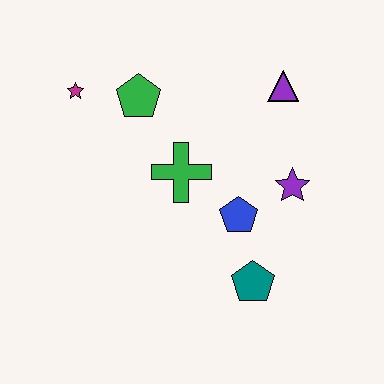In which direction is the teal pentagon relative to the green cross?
The teal pentagon is below the green cross.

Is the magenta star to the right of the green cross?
No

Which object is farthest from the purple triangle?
The magenta star is farthest from the purple triangle.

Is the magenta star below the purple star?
No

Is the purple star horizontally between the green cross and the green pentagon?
No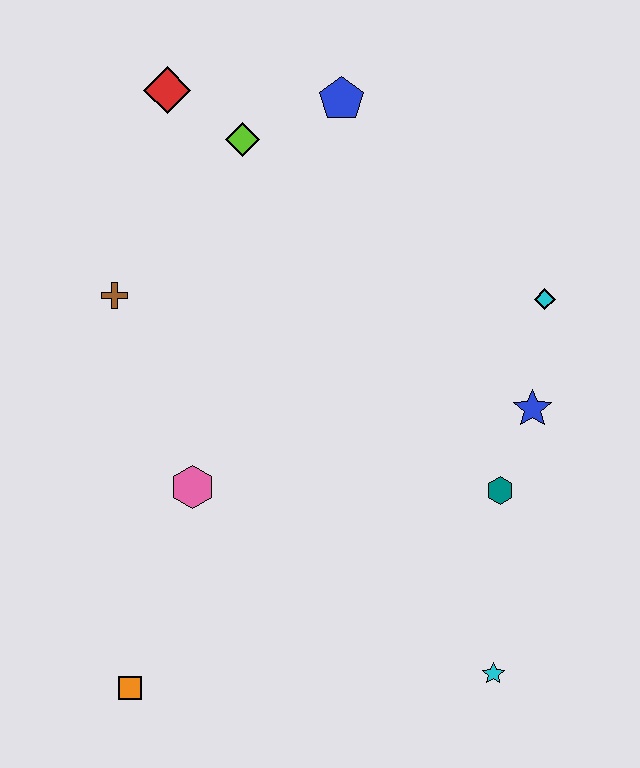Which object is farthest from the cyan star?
The red diamond is farthest from the cyan star.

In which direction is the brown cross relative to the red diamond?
The brown cross is below the red diamond.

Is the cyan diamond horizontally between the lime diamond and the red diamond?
No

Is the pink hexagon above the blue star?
No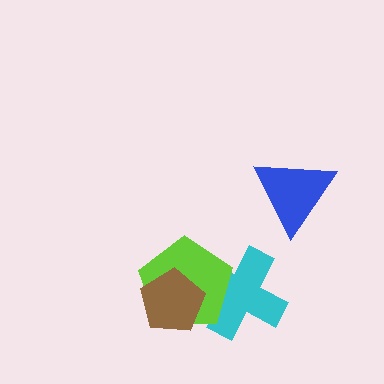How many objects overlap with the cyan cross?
2 objects overlap with the cyan cross.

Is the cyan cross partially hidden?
Yes, it is partially covered by another shape.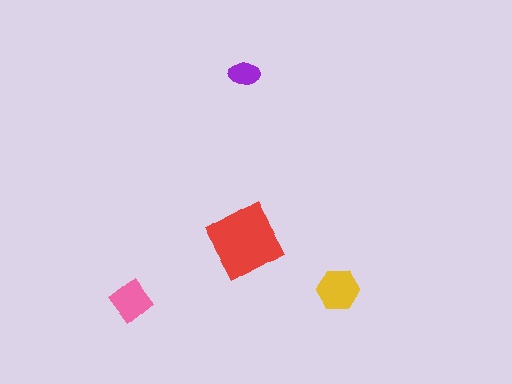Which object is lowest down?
The pink diamond is bottommost.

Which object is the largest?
The red square.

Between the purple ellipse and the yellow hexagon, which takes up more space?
The yellow hexagon.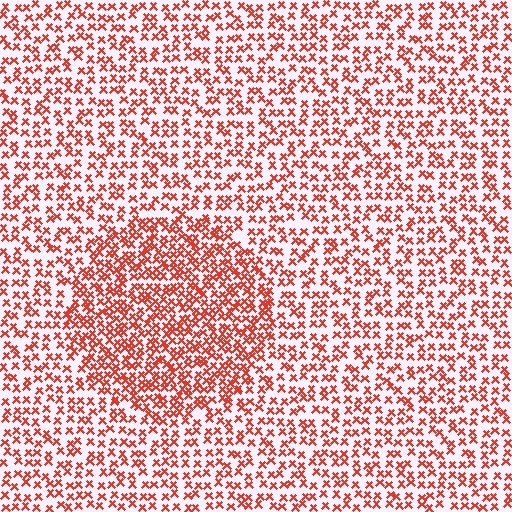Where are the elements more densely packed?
The elements are more densely packed inside the circle boundary.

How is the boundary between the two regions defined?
The boundary is defined by a change in element density (approximately 1.8x ratio). All elements are the same color, size, and shape.